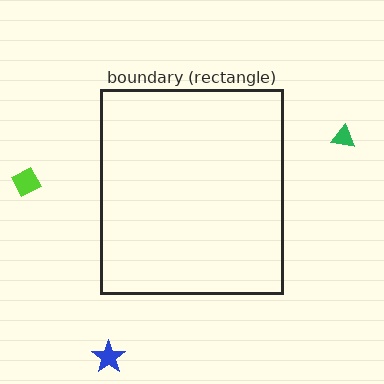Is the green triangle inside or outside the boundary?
Outside.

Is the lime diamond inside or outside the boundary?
Outside.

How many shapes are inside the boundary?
0 inside, 3 outside.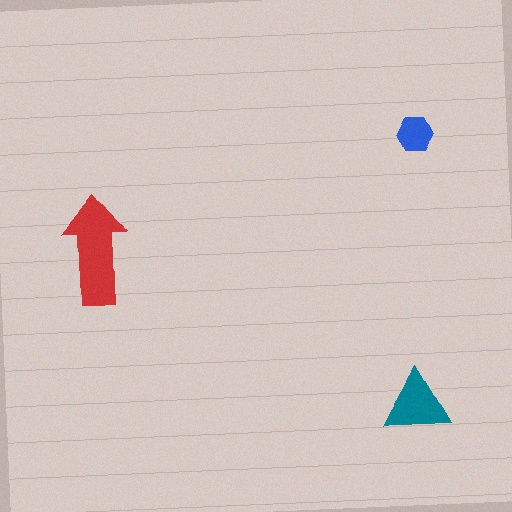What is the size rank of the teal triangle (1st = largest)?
2nd.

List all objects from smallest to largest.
The blue hexagon, the teal triangle, the red arrow.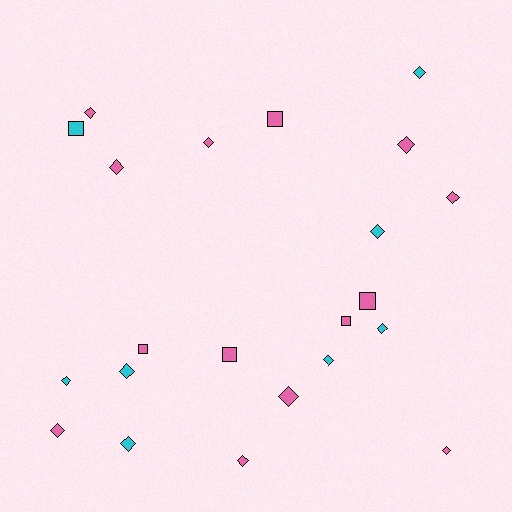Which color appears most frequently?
Pink, with 14 objects.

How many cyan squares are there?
There is 1 cyan square.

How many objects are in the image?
There are 22 objects.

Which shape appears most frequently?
Diamond, with 16 objects.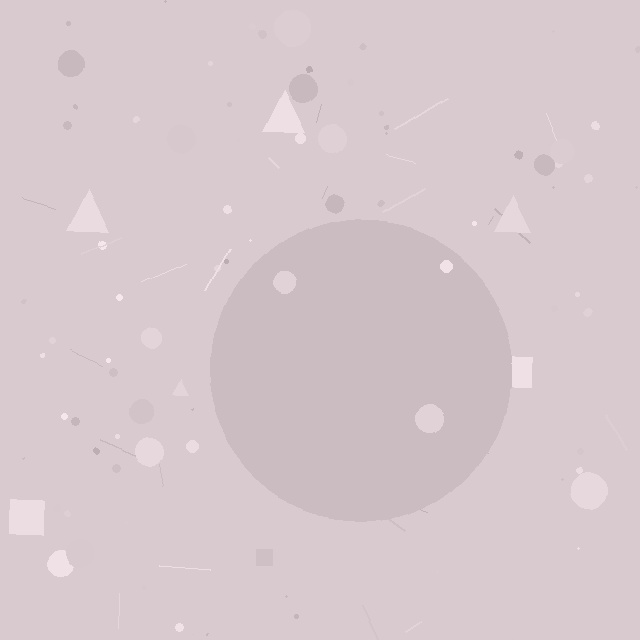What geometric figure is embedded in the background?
A circle is embedded in the background.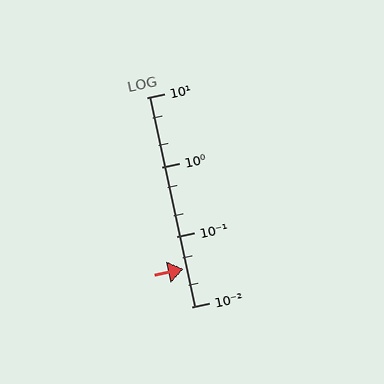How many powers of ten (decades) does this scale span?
The scale spans 3 decades, from 0.01 to 10.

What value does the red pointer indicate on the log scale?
The pointer indicates approximately 0.035.